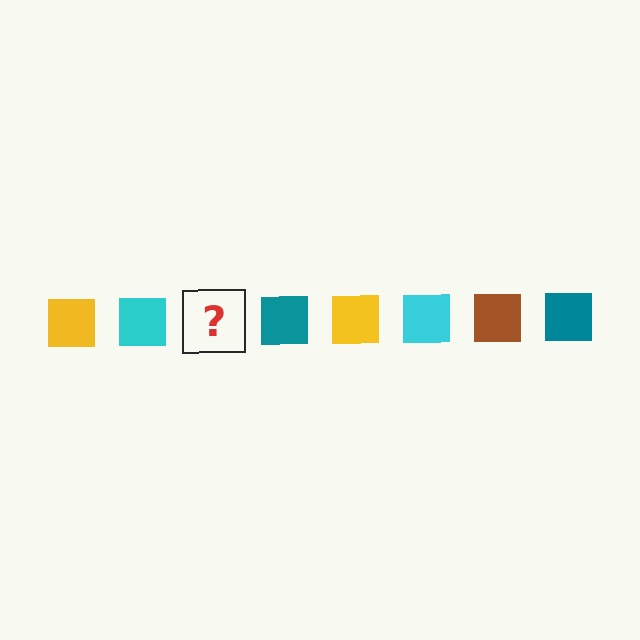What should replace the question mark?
The question mark should be replaced with a brown square.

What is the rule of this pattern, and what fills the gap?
The rule is that the pattern cycles through yellow, cyan, brown, teal squares. The gap should be filled with a brown square.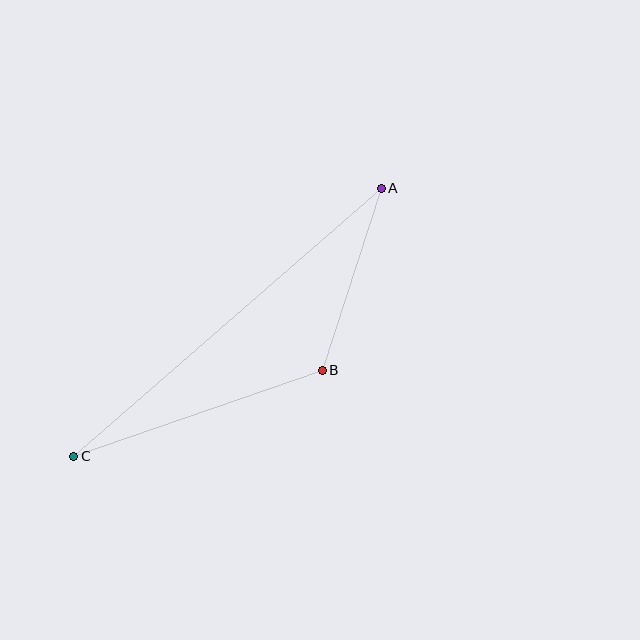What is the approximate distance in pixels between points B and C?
The distance between B and C is approximately 263 pixels.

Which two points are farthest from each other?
Points A and C are farthest from each other.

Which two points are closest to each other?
Points A and B are closest to each other.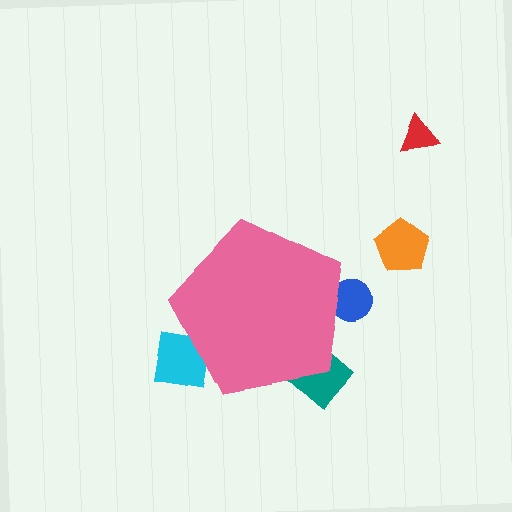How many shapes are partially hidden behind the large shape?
3 shapes are partially hidden.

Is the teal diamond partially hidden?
Yes, the teal diamond is partially hidden behind the pink pentagon.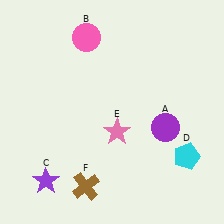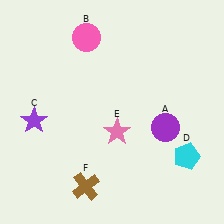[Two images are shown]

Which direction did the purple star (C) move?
The purple star (C) moved up.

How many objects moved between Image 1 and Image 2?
1 object moved between the two images.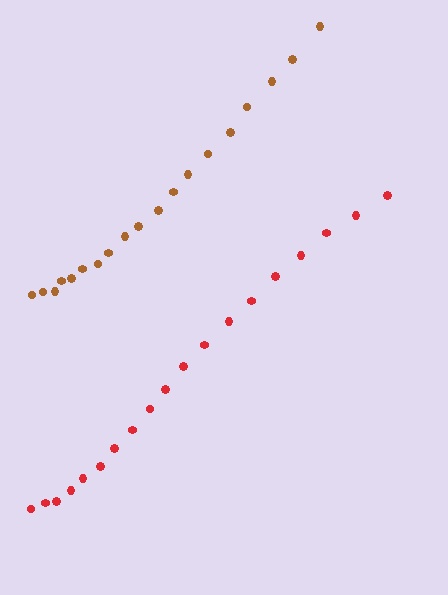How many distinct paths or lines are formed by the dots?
There are 2 distinct paths.